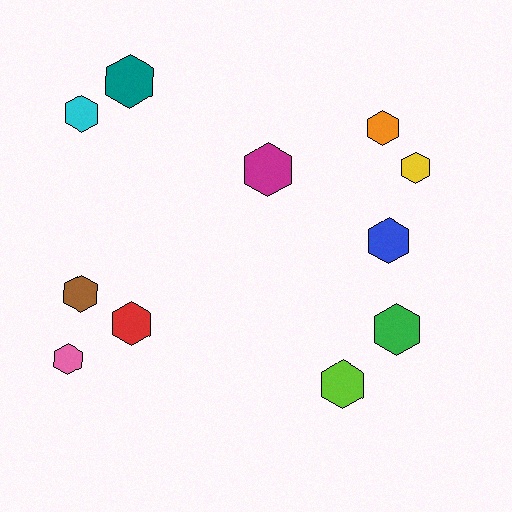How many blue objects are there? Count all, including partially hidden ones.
There is 1 blue object.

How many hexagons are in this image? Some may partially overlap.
There are 11 hexagons.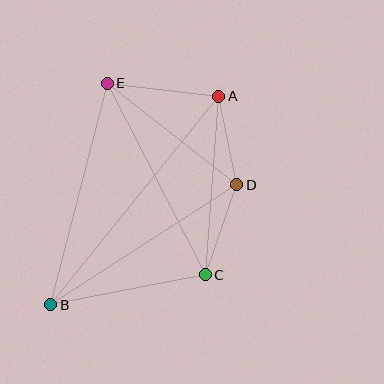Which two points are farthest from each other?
Points A and B are farthest from each other.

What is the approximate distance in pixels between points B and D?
The distance between B and D is approximately 221 pixels.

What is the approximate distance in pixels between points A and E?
The distance between A and E is approximately 112 pixels.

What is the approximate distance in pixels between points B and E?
The distance between B and E is approximately 228 pixels.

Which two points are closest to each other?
Points A and D are closest to each other.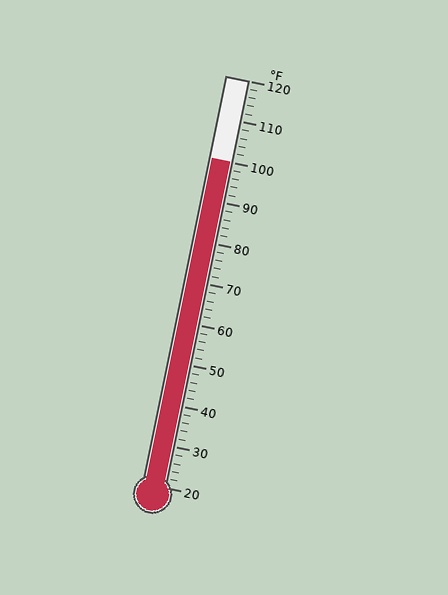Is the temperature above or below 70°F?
The temperature is above 70°F.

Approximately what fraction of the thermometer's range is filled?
The thermometer is filled to approximately 80% of its range.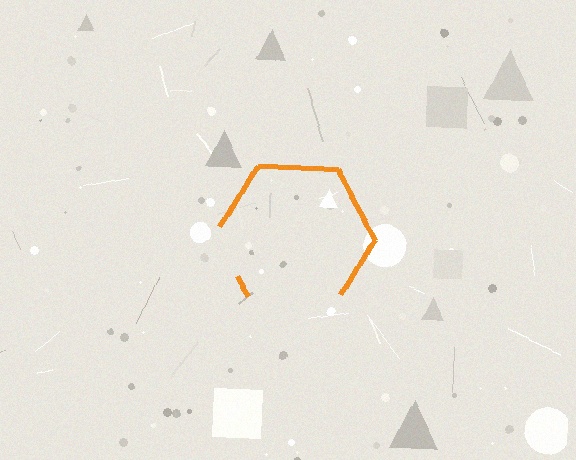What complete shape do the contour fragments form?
The contour fragments form a hexagon.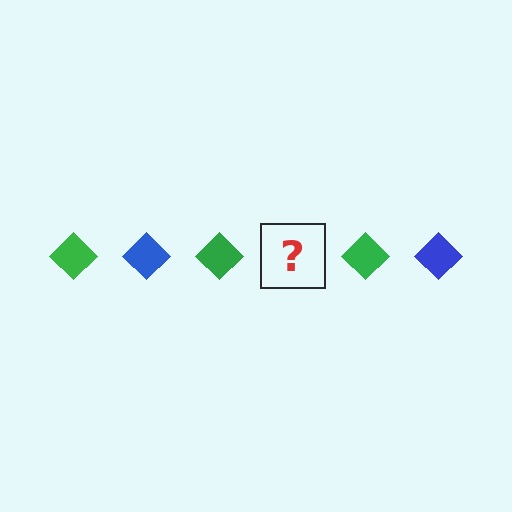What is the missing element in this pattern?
The missing element is a blue diamond.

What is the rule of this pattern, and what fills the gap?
The rule is that the pattern cycles through green, blue diamonds. The gap should be filled with a blue diamond.